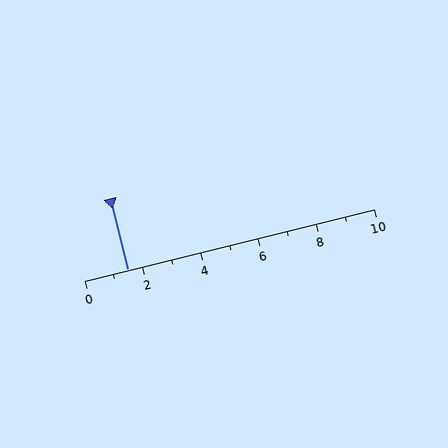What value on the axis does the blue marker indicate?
The marker indicates approximately 1.5.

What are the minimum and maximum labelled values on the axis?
The axis runs from 0 to 10.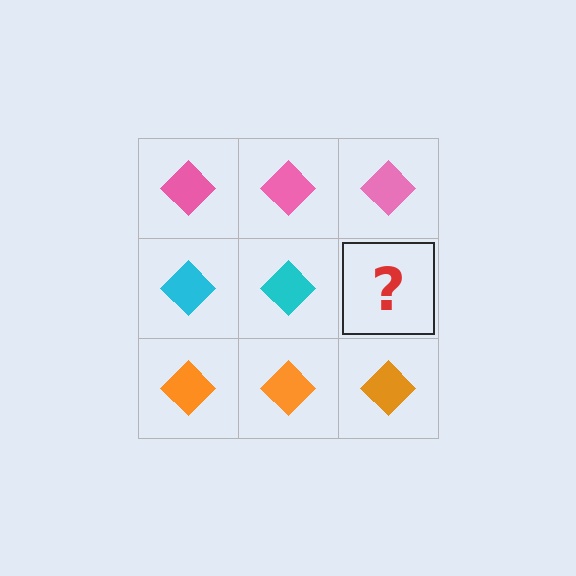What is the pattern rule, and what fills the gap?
The rule is that each row has a consistent color. The gap should be filled with a cyan diamond.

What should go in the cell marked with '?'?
The missing cell should contain a cyan diamond.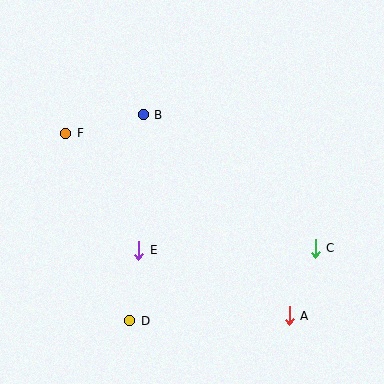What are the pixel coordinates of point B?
Point B is at (143, 115).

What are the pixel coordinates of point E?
Point E is at (139, 250).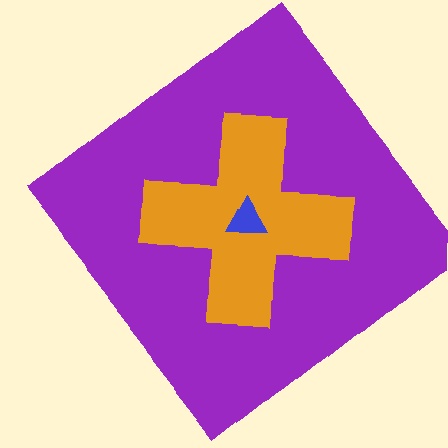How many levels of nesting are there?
3.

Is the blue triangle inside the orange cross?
Yes.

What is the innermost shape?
The blue triangle.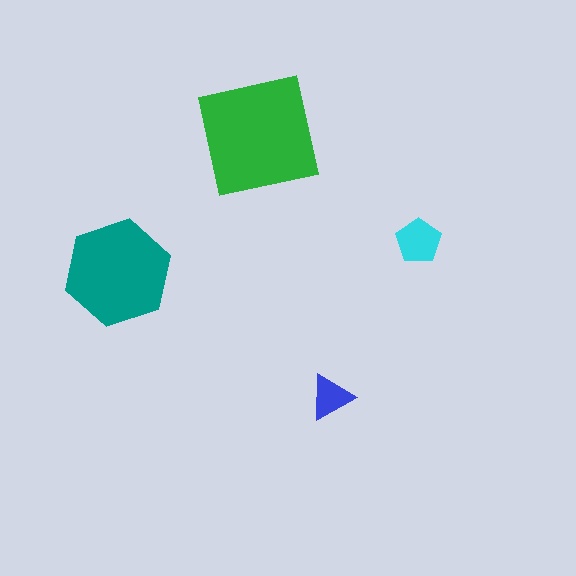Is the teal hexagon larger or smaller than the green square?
Smaller.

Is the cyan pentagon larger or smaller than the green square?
Smaller.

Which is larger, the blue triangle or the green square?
The green square.